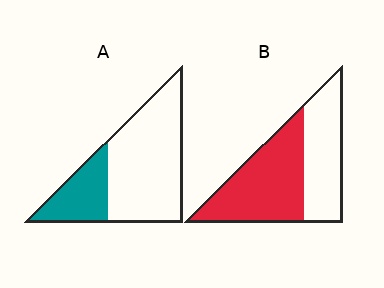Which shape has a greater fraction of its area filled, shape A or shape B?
Shape B.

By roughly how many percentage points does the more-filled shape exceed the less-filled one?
By roughly 30 percentage points (B over A).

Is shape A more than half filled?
No.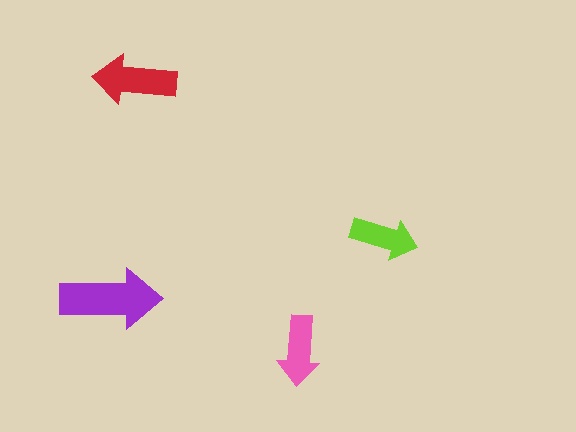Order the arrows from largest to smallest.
the purple one, the red one, the pink one, the lime one.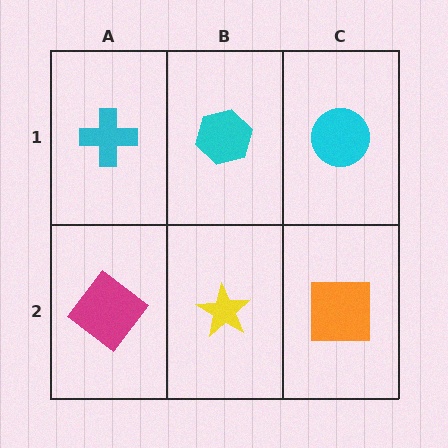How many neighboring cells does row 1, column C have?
2.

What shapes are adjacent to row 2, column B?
A cyan hexagon (row 1, column B), a magenta diamond (row 2, column A), an orange square (row 2, column C).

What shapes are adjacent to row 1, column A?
A magenta diamond (row 2, column A), a cyan hexagon (row 1, column B).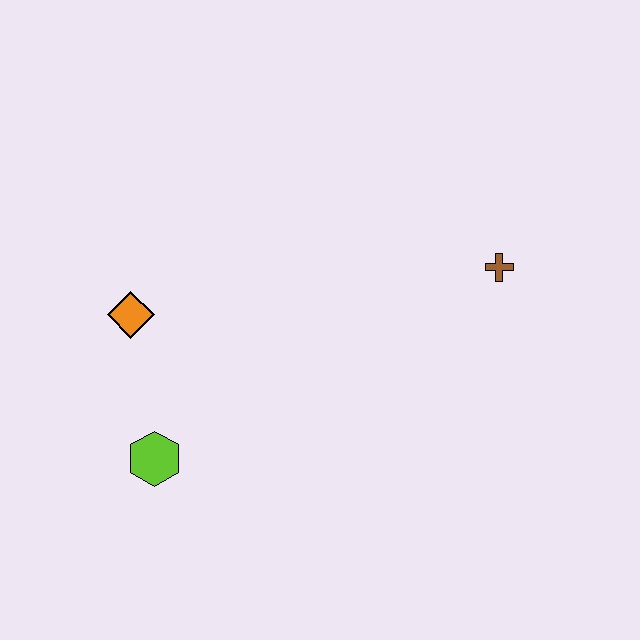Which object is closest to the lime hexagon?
The orange diamond is closest to the lime hexagon.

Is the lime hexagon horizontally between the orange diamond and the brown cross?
Yes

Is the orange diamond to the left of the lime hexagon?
Yes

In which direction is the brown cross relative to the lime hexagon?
The brown cross is to the right of the lime hexagon.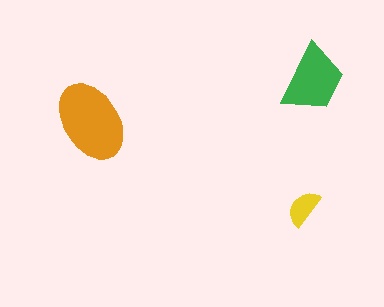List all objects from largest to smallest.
The orange ellipse, the green trapezoid, the yellow semicircle.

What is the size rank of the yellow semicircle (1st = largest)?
3rd.